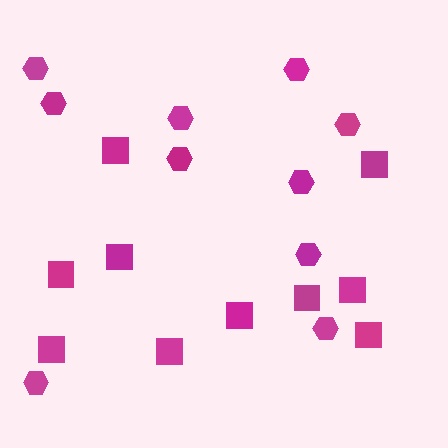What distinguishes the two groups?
There are 2 groups: one group of hexagons (10) and one group of squares (10).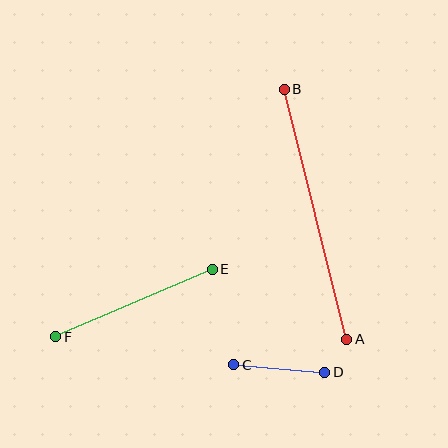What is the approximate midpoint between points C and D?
The midpoint is at approximately (279, 369) pixels.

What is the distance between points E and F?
The distance is approximately 170 pixels.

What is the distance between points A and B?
The distance is approximately 258 pixels.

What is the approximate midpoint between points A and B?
The midpoint is at approximately (315, 214) pixels.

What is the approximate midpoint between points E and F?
The midpoint is at approximately (134, 303) pixels.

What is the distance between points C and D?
The distance is approximately 91 pixels.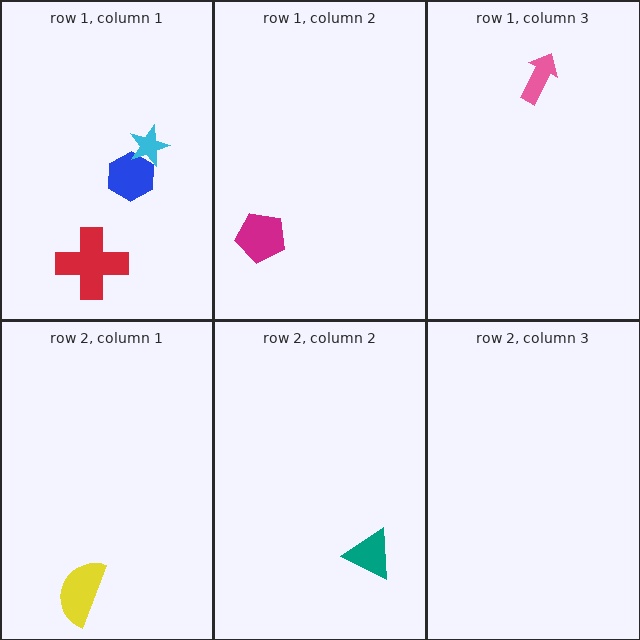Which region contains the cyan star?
The row 1, column 1 region.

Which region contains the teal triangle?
The row 2, column 2 region.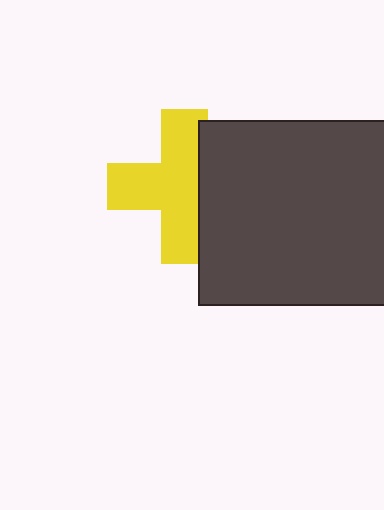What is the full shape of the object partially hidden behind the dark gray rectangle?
The partially hidden object is a yellow cross.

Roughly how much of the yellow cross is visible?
Most of it is visible (roughly 67%).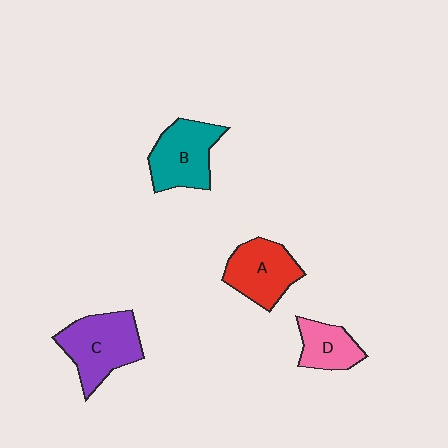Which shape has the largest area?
Shape C (purple).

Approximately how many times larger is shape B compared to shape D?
Approximately 1.5 times.